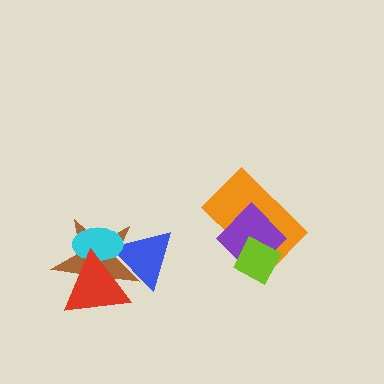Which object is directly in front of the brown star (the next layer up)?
The cyan ellipse is directly in front of the brown star.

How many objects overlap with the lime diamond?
2 objects overlap with the lime diamond.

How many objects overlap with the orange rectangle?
2 objects overlap with the orange rectangle.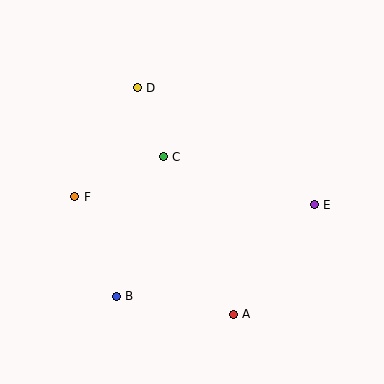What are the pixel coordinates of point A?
Point A is at (233, 314).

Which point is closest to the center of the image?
Point C at (163, 157) is closest to the center.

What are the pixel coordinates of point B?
Point B is at (116, 296).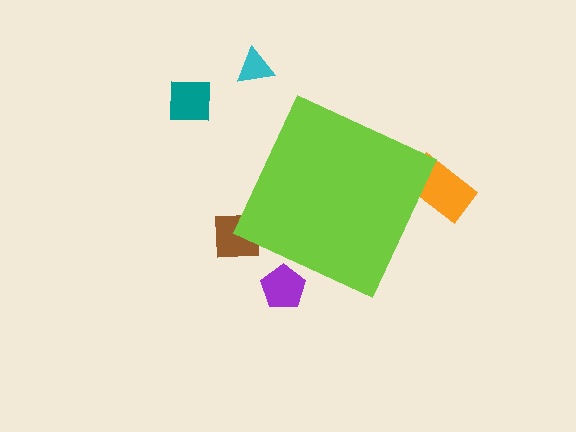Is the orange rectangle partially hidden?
Yes, the orange rectangle is partially hidden behind the lime diamond.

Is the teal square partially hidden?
No, the teal square is fully visible.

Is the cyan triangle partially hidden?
No, the cyan triangle is fully visible.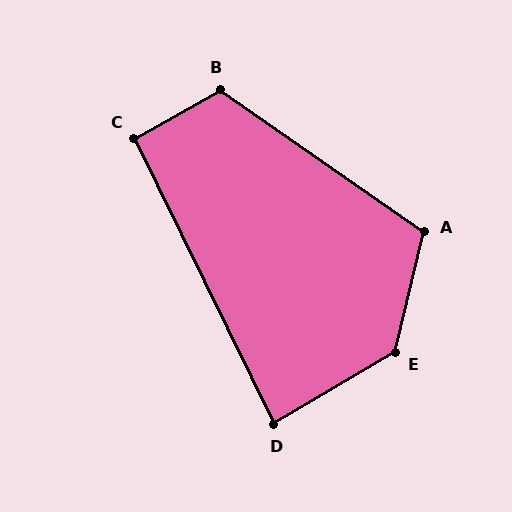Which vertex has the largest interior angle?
E, at approximately 134 degrees.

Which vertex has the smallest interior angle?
D, at approximately 86 degrees.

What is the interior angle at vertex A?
Approximately 112 degrees (obtuse).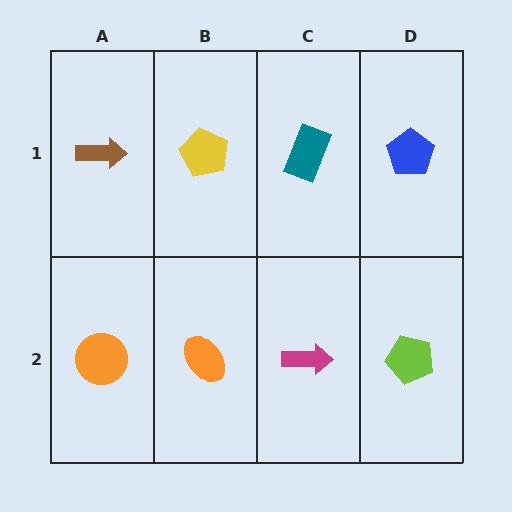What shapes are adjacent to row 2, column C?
A teal rectangle (row 1, column C), an orange ellipse (row 2, column B), a lime pentagon (row 2, column D).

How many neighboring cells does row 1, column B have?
3.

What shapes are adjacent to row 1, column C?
A magenta arrow (row 2, column C), a yellow pentagon (row 1, column B), a blue pentagon (row 1, column D).